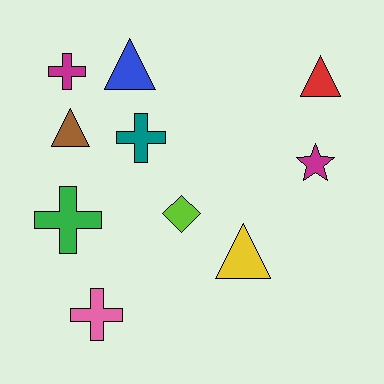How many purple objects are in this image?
There are no purple objects.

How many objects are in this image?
There are 10 objects.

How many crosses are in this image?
There are 4 crosses.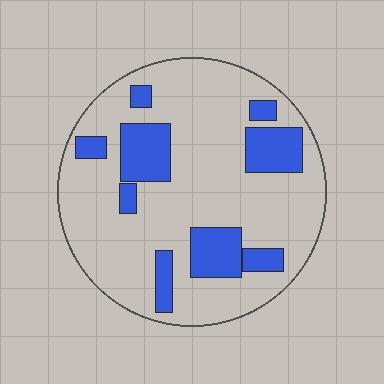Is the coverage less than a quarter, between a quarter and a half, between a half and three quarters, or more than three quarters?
Less than a quarter.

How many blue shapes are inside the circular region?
9.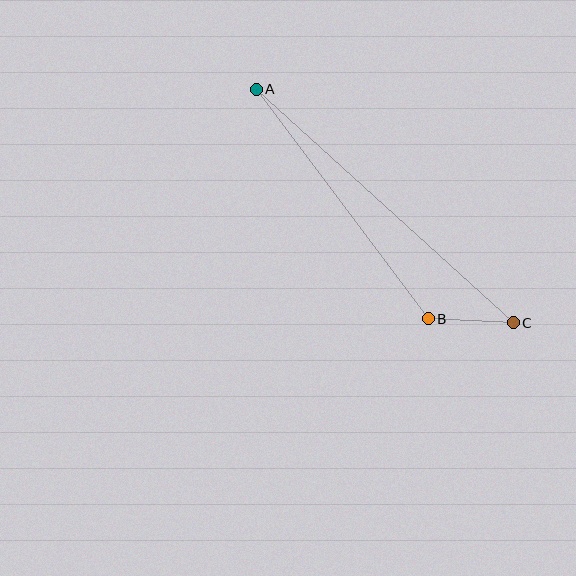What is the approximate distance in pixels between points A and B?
The distance between A and B is approximately 287 pixels.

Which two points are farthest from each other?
Points A and C are farthest from each other.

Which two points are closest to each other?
Points B and C are closest to each other.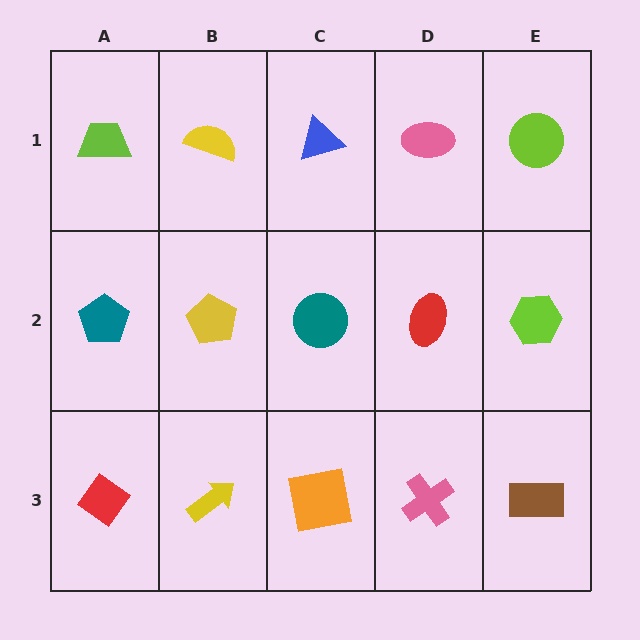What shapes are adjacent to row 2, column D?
A pink ellipse (row 1, column D), a pink cross (row 3, column D), a teal circle (row 2, column C), a lime hexagon (row 2, column E).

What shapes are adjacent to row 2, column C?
A blue triangle (row 1, column C), an orange square (row 3, column C), a yellow pentagon (row 2, column B), a red ellipse (row 2, column D).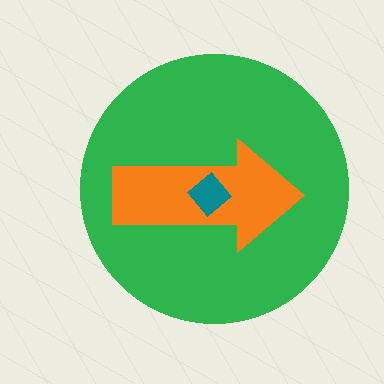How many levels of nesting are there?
3.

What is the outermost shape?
The green circle.